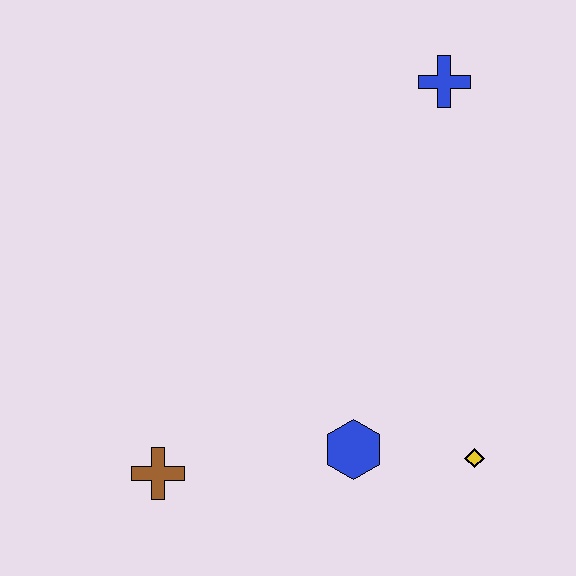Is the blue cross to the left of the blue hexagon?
No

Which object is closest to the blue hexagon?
The yellow diamond is closest to the blue hexagon.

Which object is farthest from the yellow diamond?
The blue cross is farthest from the yellow diamond.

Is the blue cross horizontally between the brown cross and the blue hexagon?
No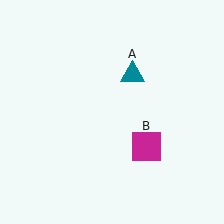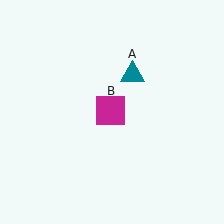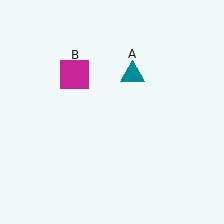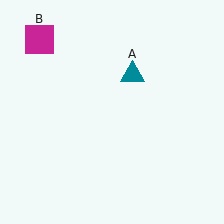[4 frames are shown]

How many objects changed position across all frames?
1 object changed position: magenta square (object B).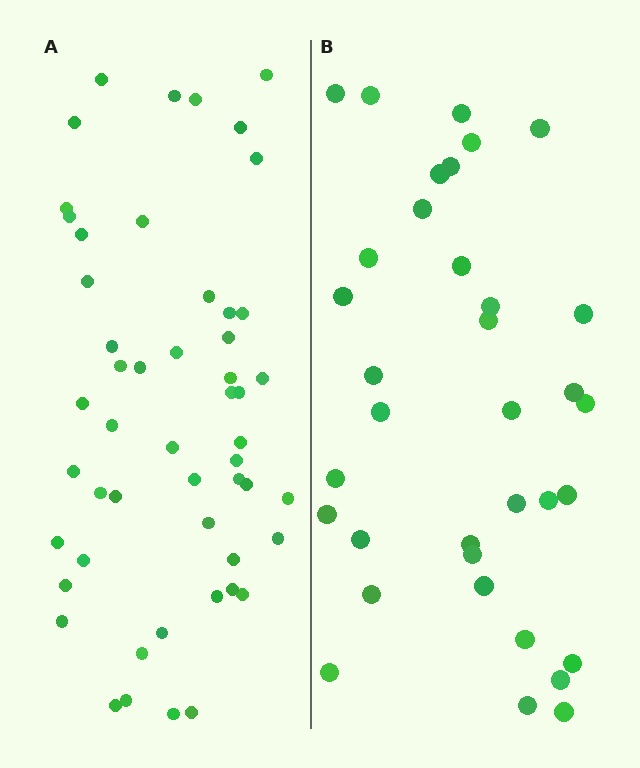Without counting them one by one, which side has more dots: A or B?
Region A (the left region) has more dots.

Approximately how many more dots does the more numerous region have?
Region A has approximately 15 more dots than region B.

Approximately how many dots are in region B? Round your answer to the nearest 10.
About 40 dots. (The exact count is 35, which rounds to 40.)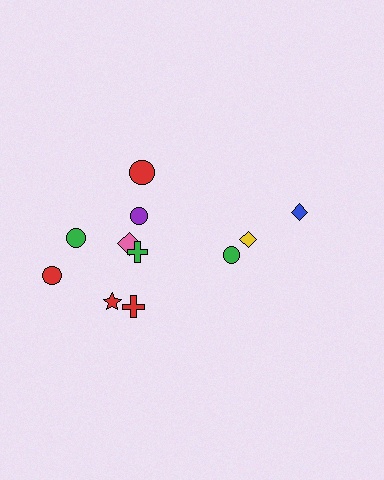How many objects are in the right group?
There are 3 objects.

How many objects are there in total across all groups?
There are 11 objects.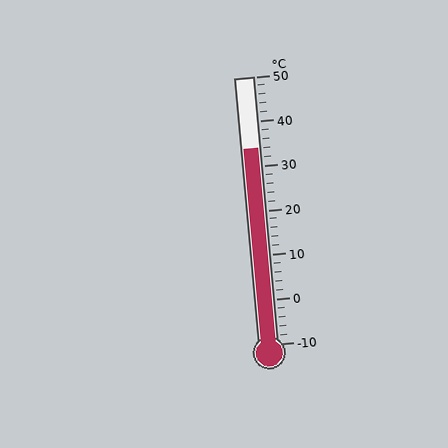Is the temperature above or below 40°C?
The temperature is below 40°C.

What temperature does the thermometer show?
The thermometer shows approximately 34°C.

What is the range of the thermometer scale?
The thermometer scale ranges from -10°C to 50°C.